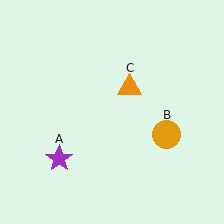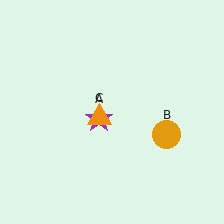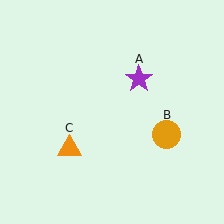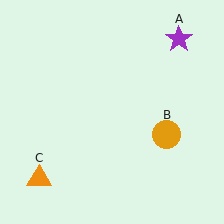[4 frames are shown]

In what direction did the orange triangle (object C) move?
The orange triangle (object C) moved down and to the left.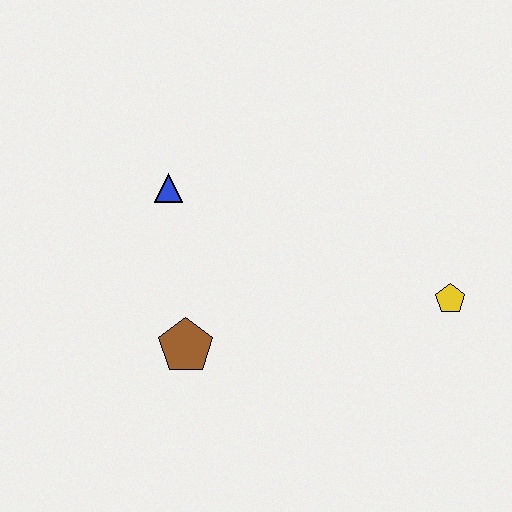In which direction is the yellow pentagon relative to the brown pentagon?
The yellow pentagon is to the right of the brown pentagon.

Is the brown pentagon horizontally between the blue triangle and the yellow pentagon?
Yes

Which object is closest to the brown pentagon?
The blue triangle is closest to the brown pentagon.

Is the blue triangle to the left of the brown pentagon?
Yes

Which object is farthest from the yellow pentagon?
The blue triangle is farthest from the yellow pentagon.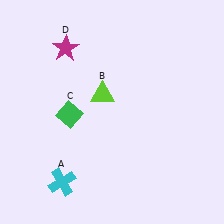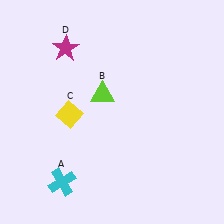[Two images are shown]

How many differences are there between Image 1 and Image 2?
There is 1 difference between the two images.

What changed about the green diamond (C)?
In Image 1, C is green. In Image 2, it changed to yellow.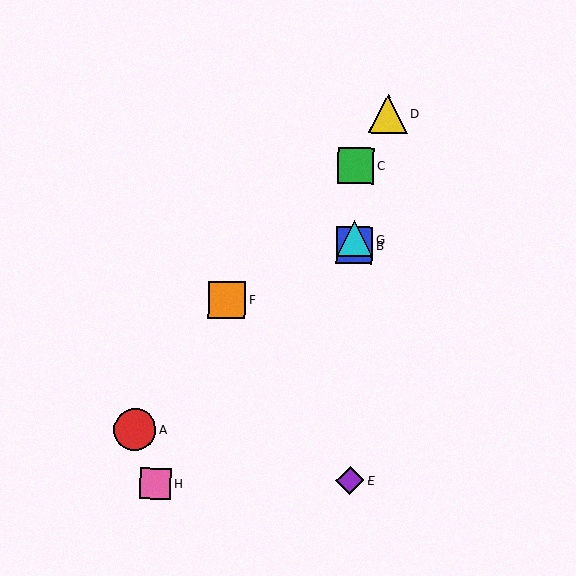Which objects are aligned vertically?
Objects B, C, E, G are aligned vertically.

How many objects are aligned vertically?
4 objects (B, C, E, G) are aligned vertically.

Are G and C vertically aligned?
Yes, both are at x≈355.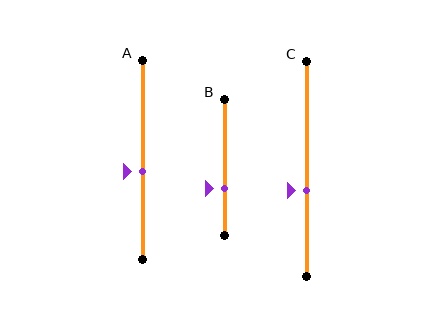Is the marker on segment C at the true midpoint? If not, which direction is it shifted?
No, the marker on segment C is shifted downward by about 10% of the segment length.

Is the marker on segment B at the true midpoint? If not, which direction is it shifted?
No, the marker on segment B is shifted downward by about 16% of the segment length.